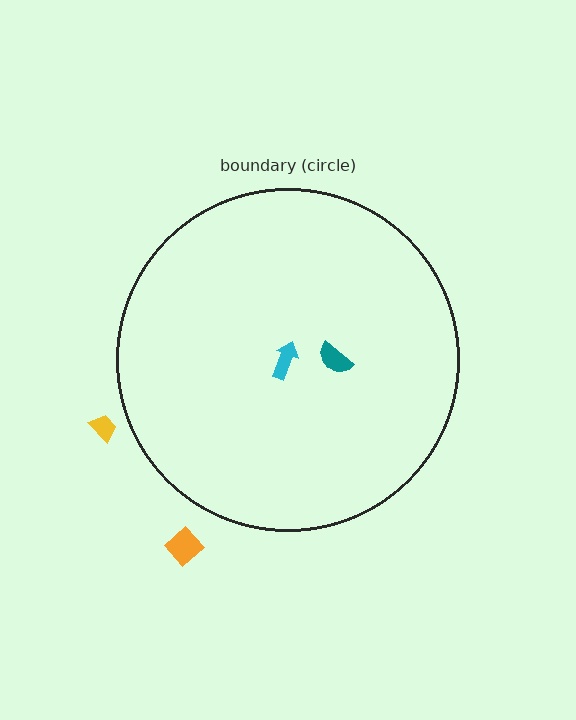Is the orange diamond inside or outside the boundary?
Outside.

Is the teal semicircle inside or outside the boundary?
Inside.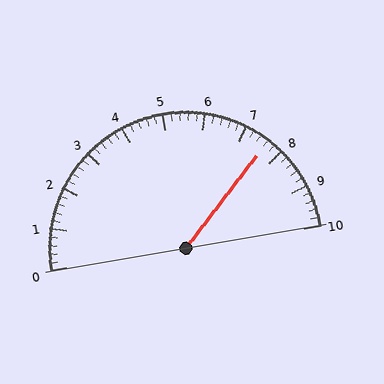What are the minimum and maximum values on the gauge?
The gauge ranges from 0 to 10.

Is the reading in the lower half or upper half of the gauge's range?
The reading is in the upper half of the range (0 to 10).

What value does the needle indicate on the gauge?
The needle indicates approximately 7.6.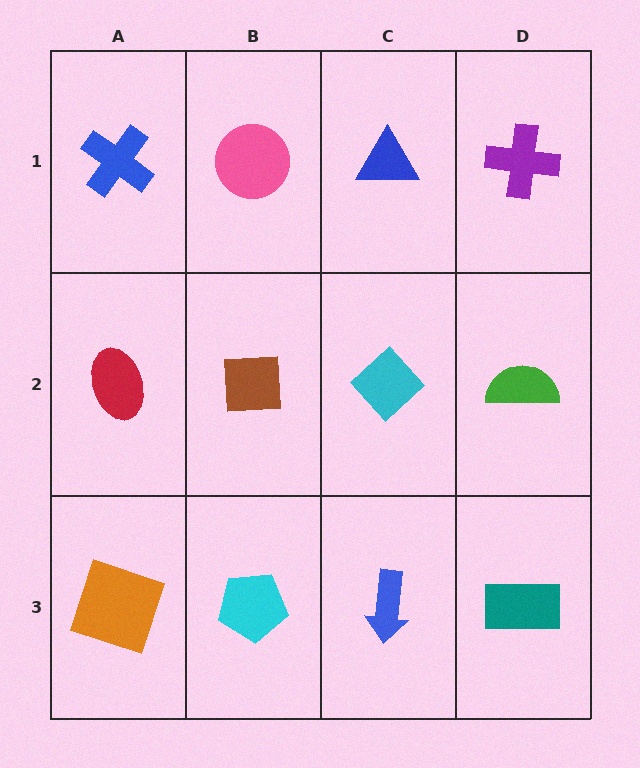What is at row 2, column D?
A green semicircle.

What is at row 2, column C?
A cyan diamond.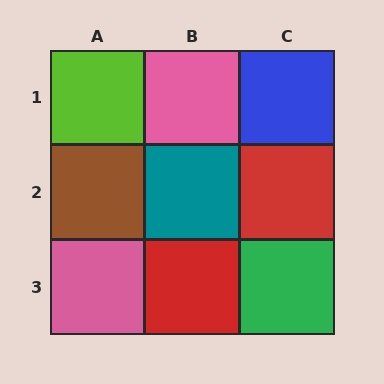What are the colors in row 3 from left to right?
Pink, red, green.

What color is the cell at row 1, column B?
Pink.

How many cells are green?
1 cell is green.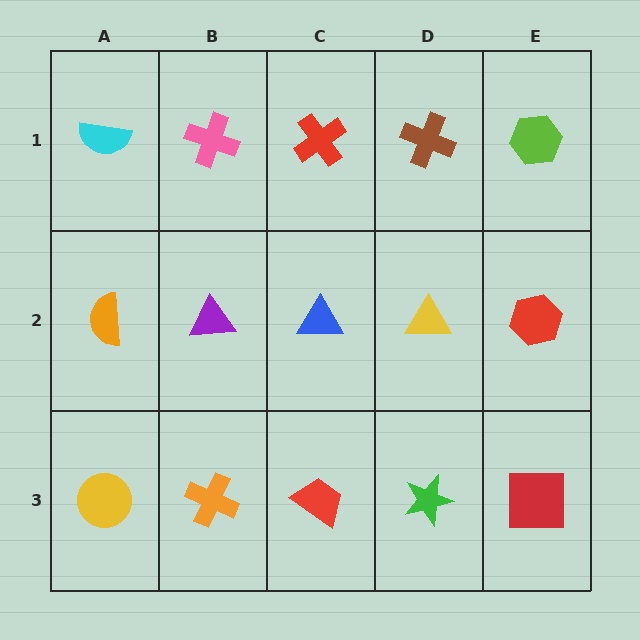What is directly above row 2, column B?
A pink cross.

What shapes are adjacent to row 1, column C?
A blue triangle (row 2, column C), a pink cross (row 1, column B), a brown cross (row 1, column D).